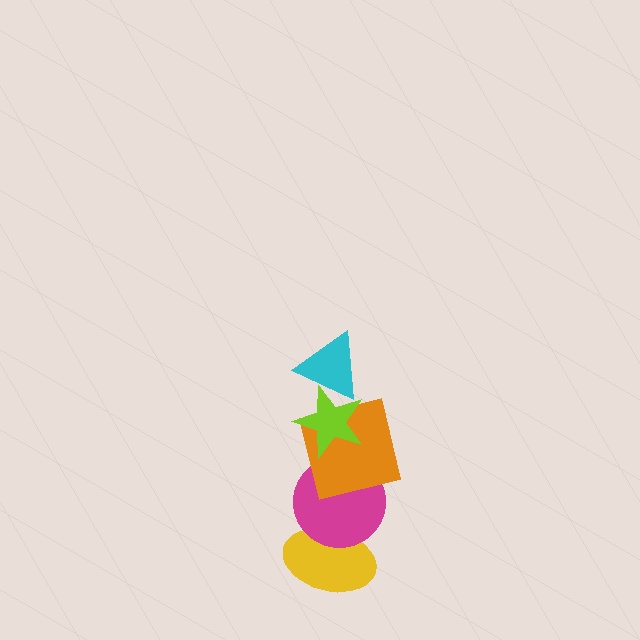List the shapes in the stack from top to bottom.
From top to bottom: the cyan triangle, the lime star, the orange square, the magenta circle, the yellow ellipse.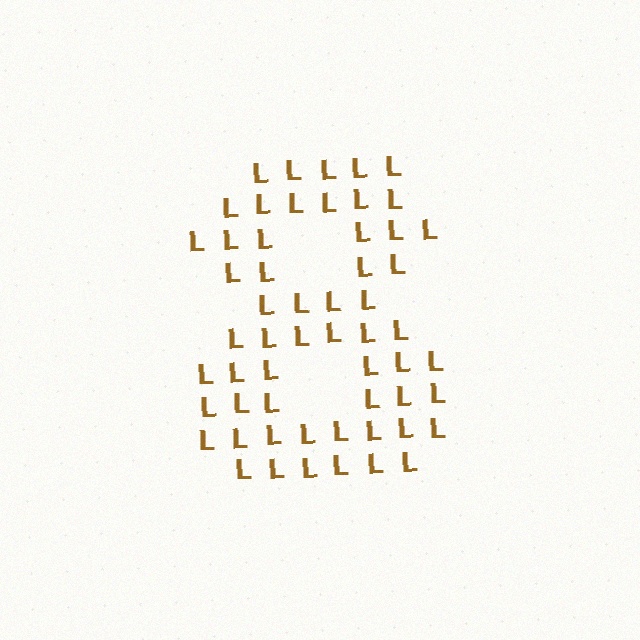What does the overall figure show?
The overall figure shows the digit 8.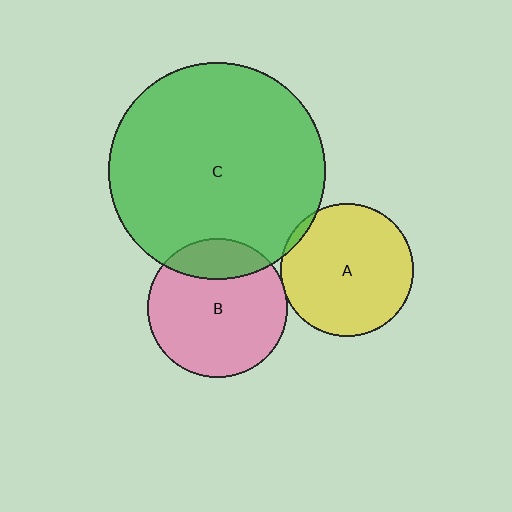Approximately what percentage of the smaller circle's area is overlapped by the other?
Approximately 5%.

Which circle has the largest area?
Circle C (green).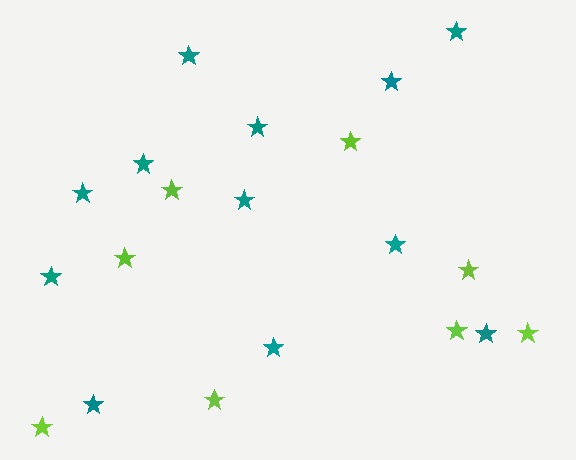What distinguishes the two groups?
There are 2 groups: one group of lime stars (8) and one group of teal stars (12).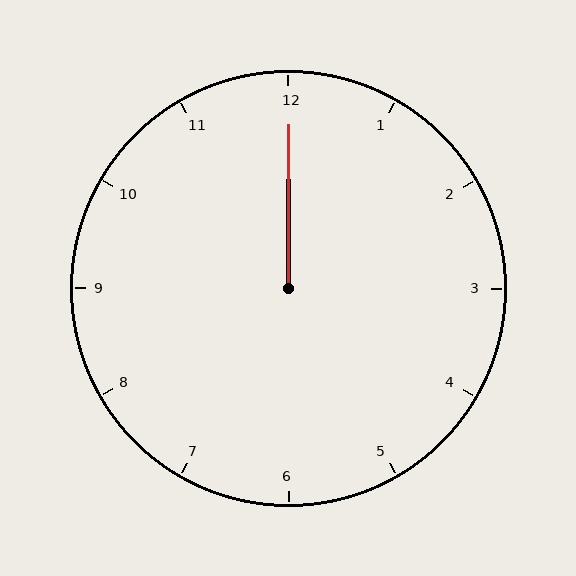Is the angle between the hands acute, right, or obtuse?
It is acute.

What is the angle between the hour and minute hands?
Approximately 0 degrees.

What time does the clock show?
12:00.